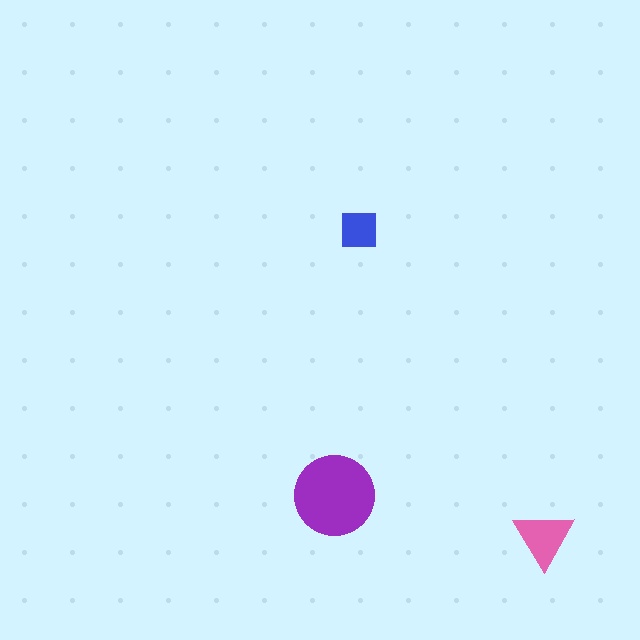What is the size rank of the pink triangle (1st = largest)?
2nd.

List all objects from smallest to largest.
The blue square, the pink triangle, the purple circle.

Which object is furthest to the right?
The pink triangle is rightmost.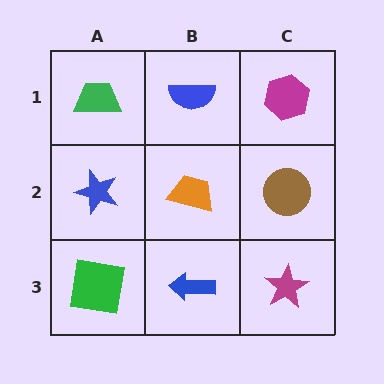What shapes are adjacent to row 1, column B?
An orange trapezoid (row 2, column B), a green trapezoid (row 1, column A), a magenta hexagon (row 1, column C).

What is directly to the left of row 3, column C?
A blue arrow.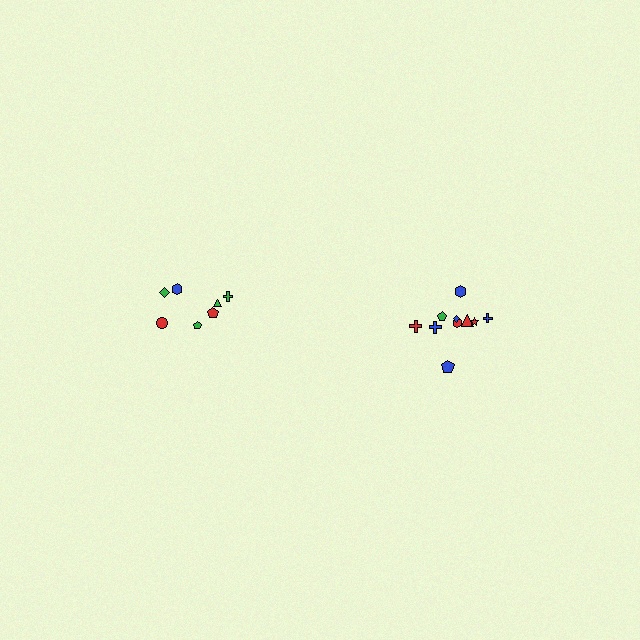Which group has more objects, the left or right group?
The right group.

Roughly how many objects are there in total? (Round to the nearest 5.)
Roughly 15 objects in total.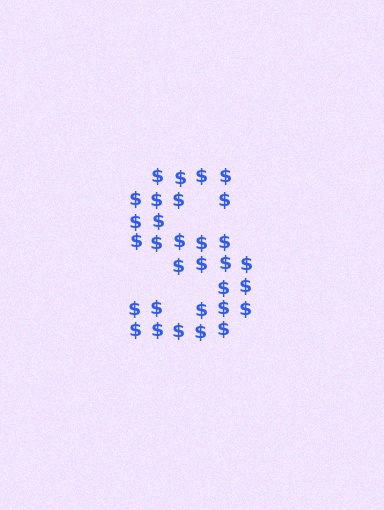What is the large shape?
The large shape is the letter S.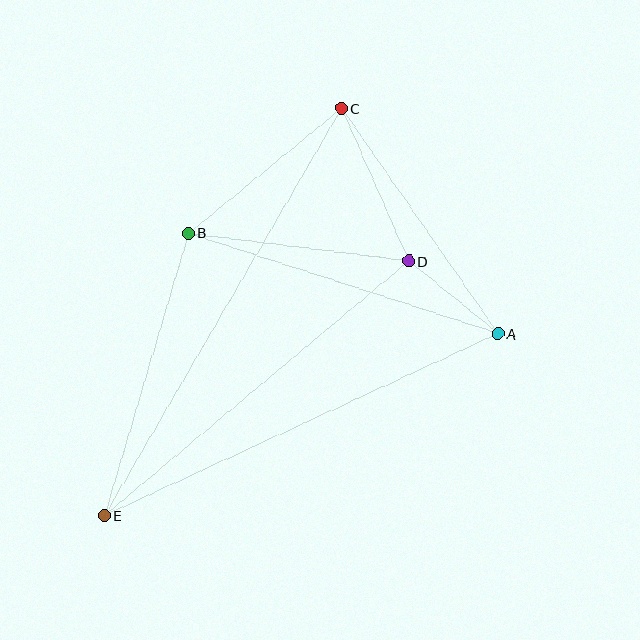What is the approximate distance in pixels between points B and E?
The distance between B and E is approximately 295 pixels.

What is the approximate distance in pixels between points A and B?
The distance between A and B is approximately 325 pixels.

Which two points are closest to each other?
Points A and D are closest to each other.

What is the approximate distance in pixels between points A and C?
The distance between A and C is approximately 274 pixels.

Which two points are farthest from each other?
Points C and E are farthest from each other.